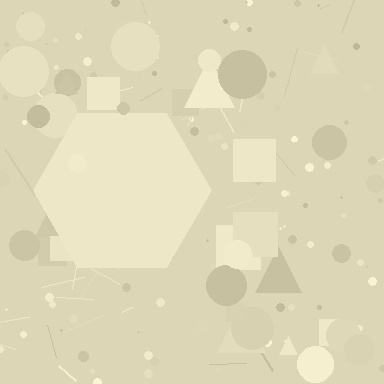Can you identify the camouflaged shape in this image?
The camouflaged shape is a hexagon.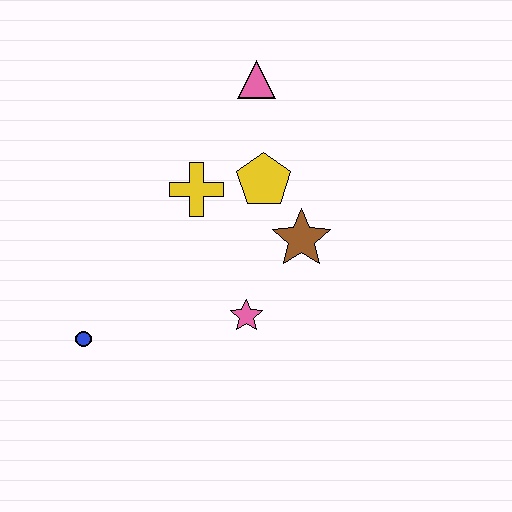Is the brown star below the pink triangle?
Yes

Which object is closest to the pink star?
The brown star is closest to the pink star.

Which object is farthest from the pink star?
The pink triangle is farthest from the pink star.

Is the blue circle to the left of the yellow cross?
Yes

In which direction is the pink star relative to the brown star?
The pink star is below the brown star.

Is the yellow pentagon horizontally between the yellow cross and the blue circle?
No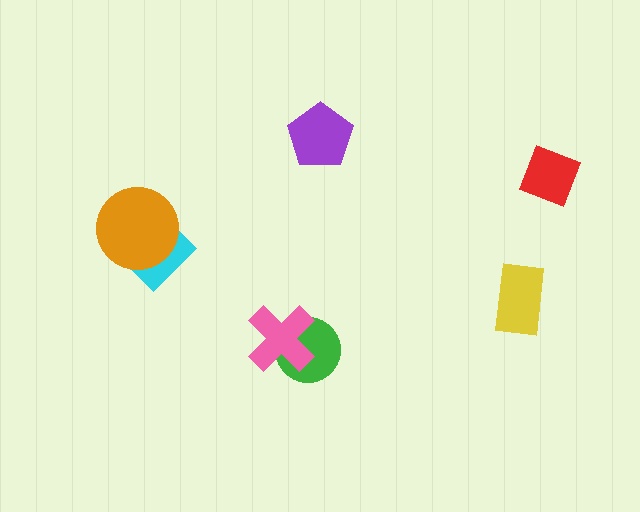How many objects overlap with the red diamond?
0 objects overlap with the red diamond.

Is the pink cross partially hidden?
No, no other shape covers it.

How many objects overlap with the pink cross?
1 object overlaps with the pink cross.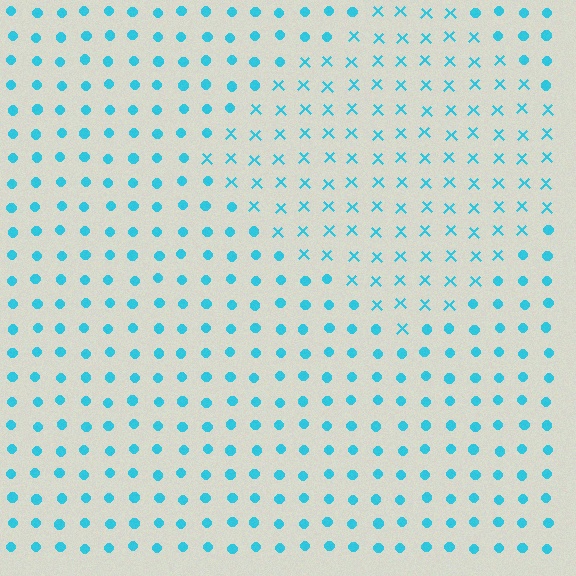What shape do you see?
I see a diamond.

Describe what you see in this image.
The image is filled with small cyan elements arranged in a uniform grid. A diamond-shaped region contains X marks, while the surrounding area contains circles. The boundary is defined purely by the change in element shape.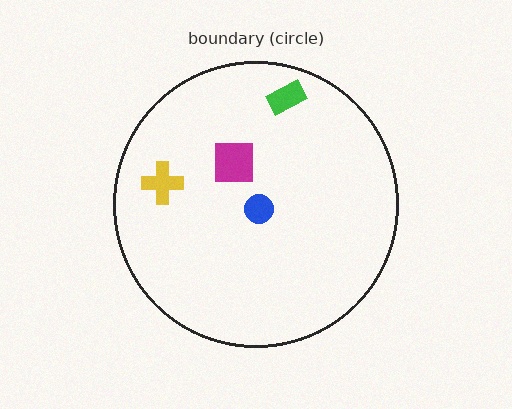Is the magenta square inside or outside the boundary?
Inside.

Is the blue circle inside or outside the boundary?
Inside.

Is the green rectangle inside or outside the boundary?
Inside.